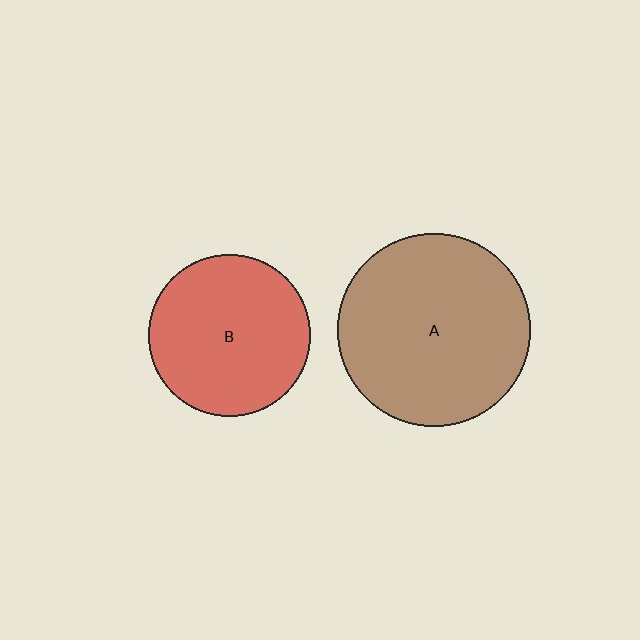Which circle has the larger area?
Circle A (brown).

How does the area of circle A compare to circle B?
Approximately 1.4 times.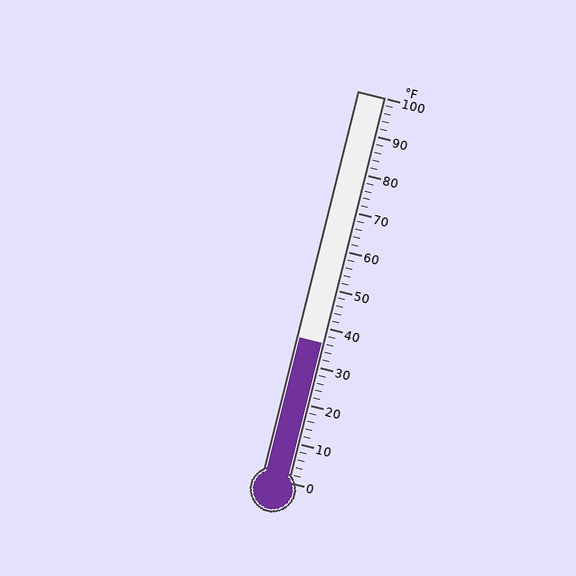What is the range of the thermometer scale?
The thermometer scale ranges from 0°F to 100°F.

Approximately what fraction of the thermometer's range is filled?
The thermometer is filled to approximately 35% of its range.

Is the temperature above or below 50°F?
The temperature is below 50°F.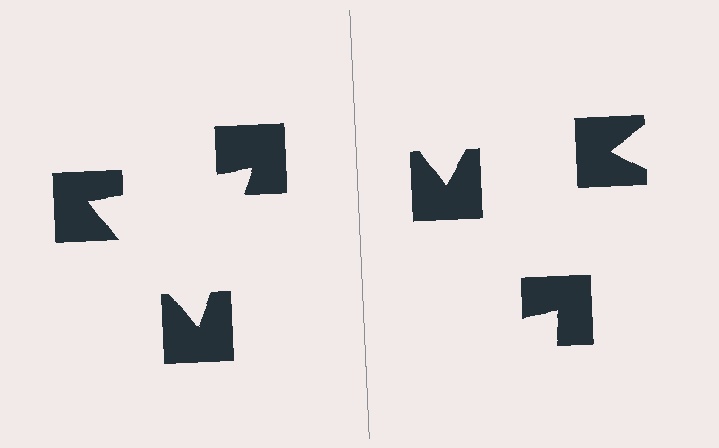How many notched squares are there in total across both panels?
6 — 3 on each side.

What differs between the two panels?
The notched squares are positioned identically on both sides; only the wedge orientations differ. On the left they align to a triangle; on the right they are misaligned.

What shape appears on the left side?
An illusory triangle.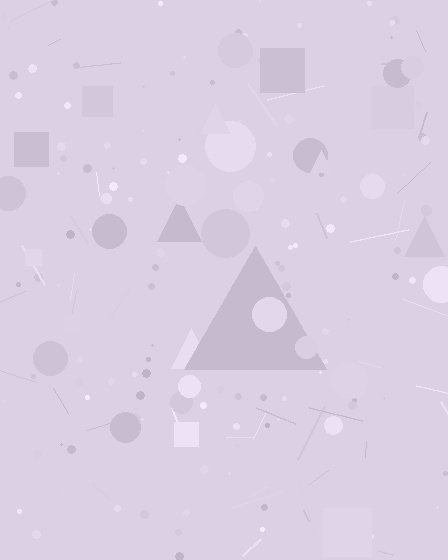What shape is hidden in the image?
A triangle is hidden in the image.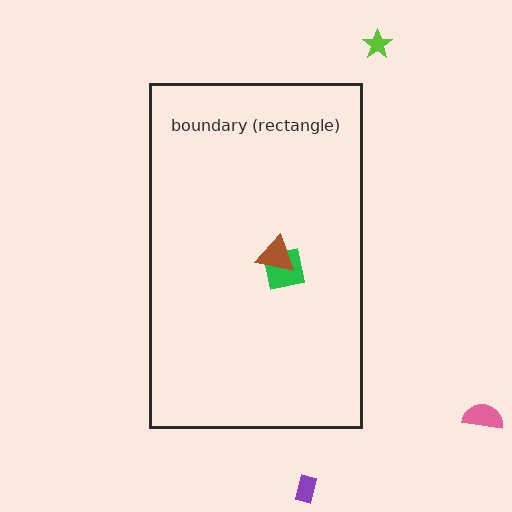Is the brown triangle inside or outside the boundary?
Inside.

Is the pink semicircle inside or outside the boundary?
Outside.